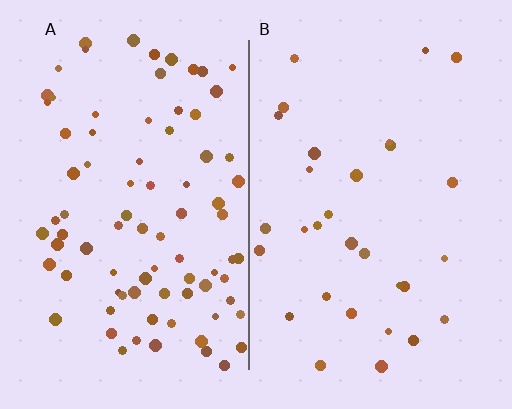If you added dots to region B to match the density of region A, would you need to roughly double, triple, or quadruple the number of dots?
Approximately triple.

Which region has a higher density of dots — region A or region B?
A (the left).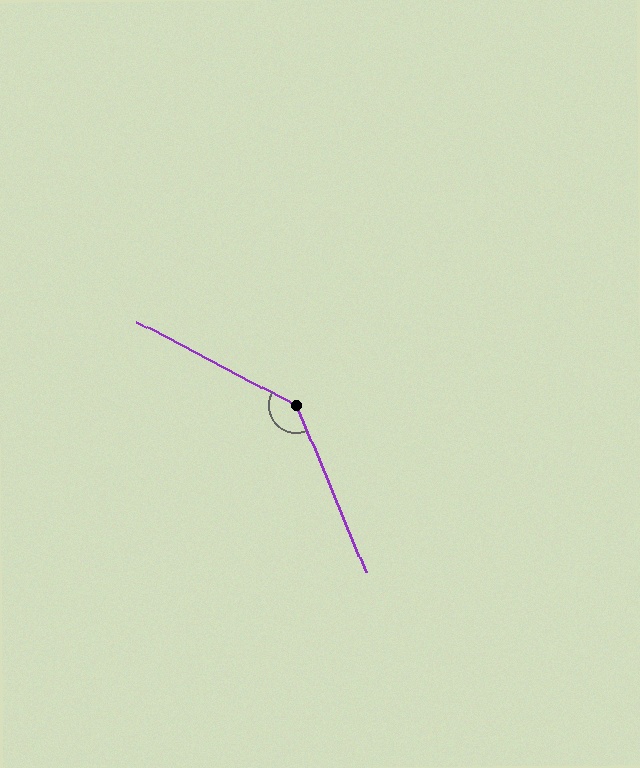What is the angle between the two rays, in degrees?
Approximately 141 degrees.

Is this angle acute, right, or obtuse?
It is obtuse.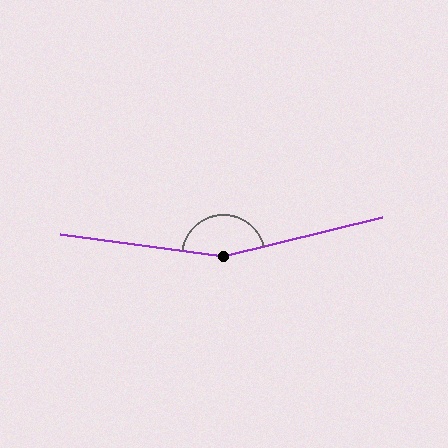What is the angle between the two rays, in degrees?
Approximately 158 degrees.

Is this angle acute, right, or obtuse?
It is obtuse.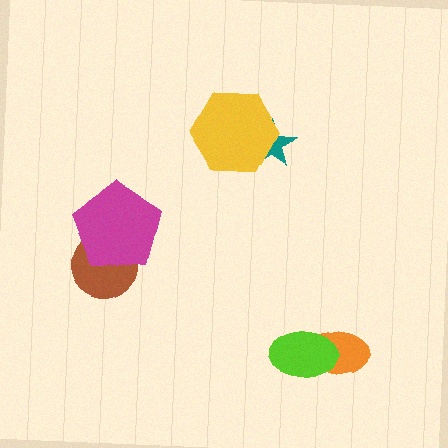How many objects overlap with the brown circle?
1 object overlaps with the brown circle.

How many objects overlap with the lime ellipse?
1 object overlaps with the lime ellipse.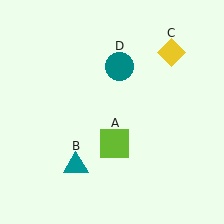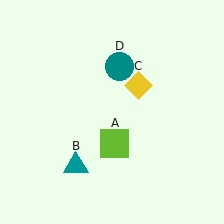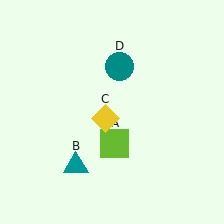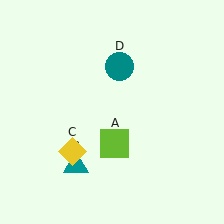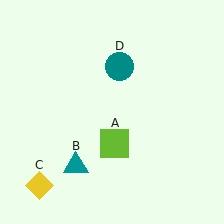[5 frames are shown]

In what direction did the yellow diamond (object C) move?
The yellow diamond (object C) moved down and to the left.